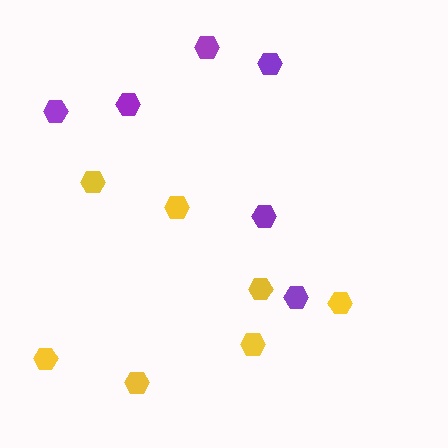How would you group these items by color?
There are 2 groups: one group of yellow hexagons (7) and one group of purple hexagons (6).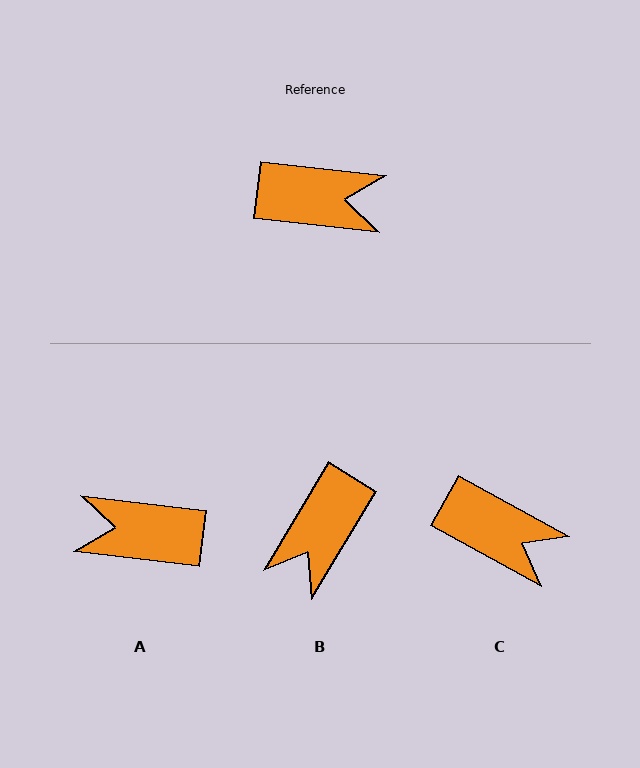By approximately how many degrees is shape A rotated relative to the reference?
Approximately 180 degrees counter-clockwise.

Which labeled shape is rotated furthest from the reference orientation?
A, about 180 degrees away.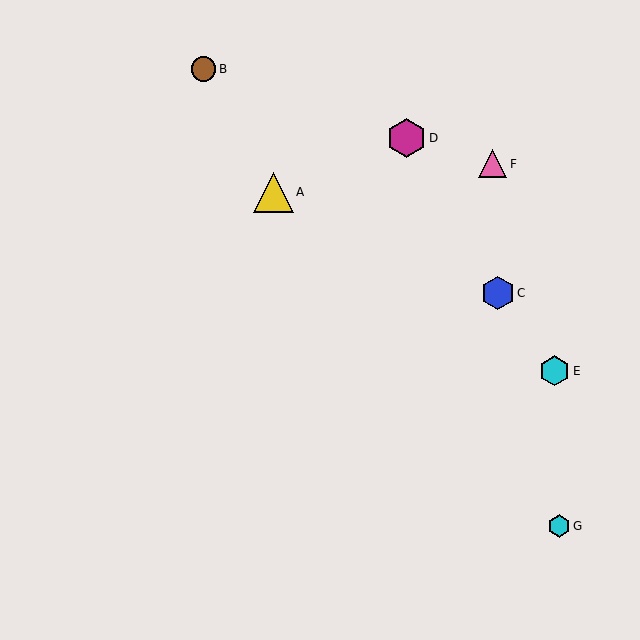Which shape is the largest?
The yellow triangle (labeled A) is the largest.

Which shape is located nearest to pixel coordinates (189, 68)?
The brown circle (labeled B) at (203, 69) is nearest to that location.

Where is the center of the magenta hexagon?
The center of the magenta hexagon is at (407, 138).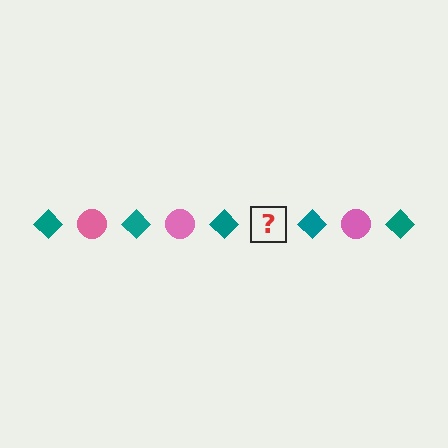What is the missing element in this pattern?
The missing element is a pink circle.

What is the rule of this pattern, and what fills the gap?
The rule is that the pattern alternates between teal diamond and pink circle. The gap should be filled with a pink circle.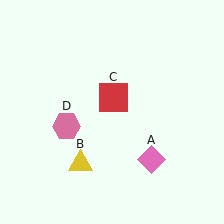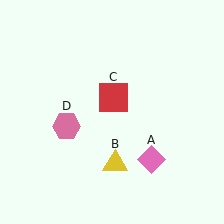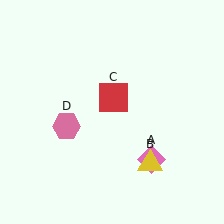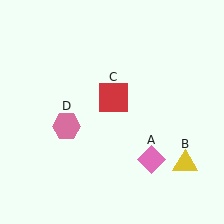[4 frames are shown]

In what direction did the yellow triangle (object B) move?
The yellow triangle (object B) moved right.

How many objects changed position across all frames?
1 object changed position: yellow triangle (object B).